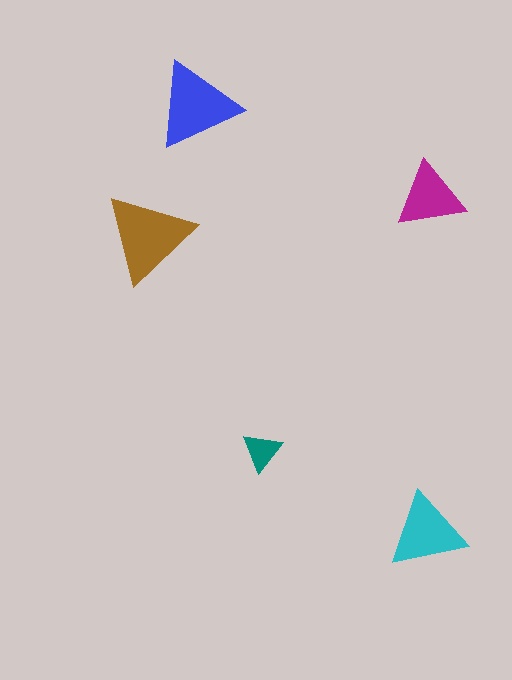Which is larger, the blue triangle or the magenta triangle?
The blue one.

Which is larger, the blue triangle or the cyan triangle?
The blue one.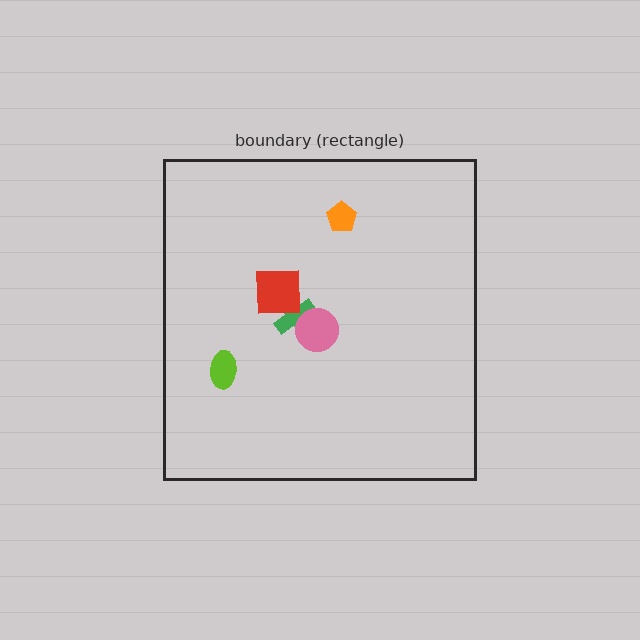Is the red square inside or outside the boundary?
Inside.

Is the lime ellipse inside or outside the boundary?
Inside.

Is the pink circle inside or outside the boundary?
Inside.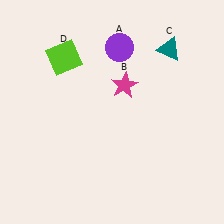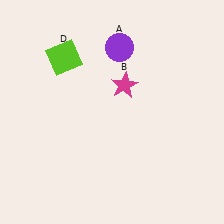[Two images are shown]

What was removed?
The teal triangle (C) was removed in Image 2.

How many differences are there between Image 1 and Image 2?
There is 1 difference between the two images.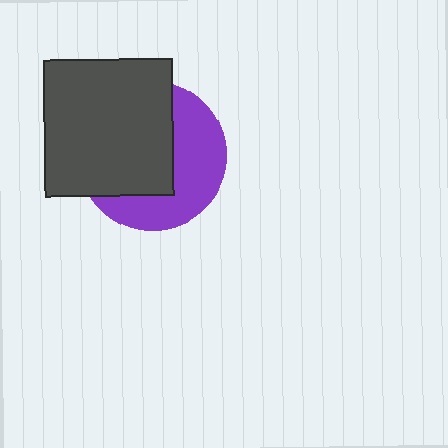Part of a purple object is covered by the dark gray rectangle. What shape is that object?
It is a circle.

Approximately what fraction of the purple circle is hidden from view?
Roughly 56% of the purple circle is hidden behind the dark gray rectangle.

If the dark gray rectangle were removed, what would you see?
You would see the complete purple circle.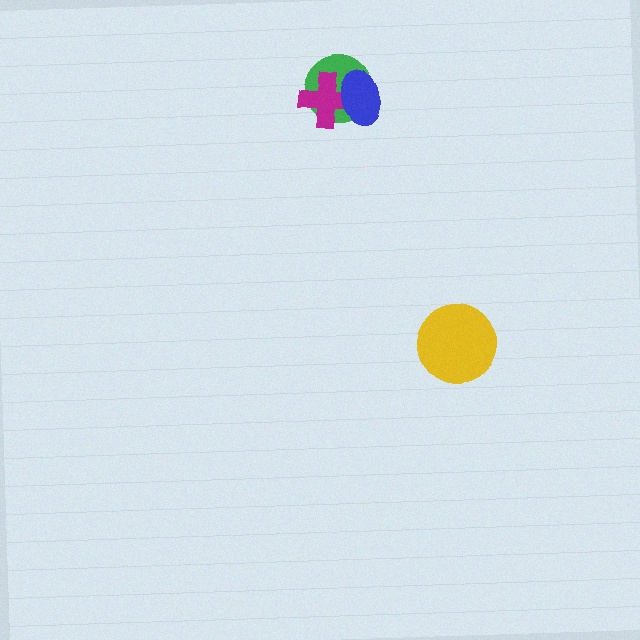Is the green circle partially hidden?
Yes, it is partially covered by another shape.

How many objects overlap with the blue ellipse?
2 objects overlap with the blue ellipse.